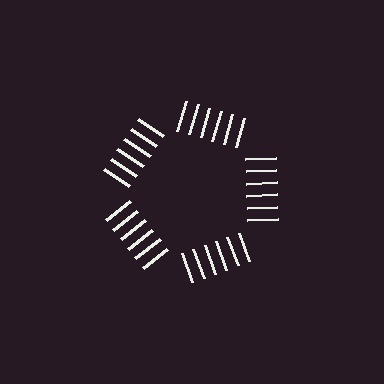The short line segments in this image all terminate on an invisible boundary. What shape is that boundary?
An illusory pentagon — the line segments terminate on its edges but no continuous stroke is drawn.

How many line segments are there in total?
30 — 6 along each of the 5 edges.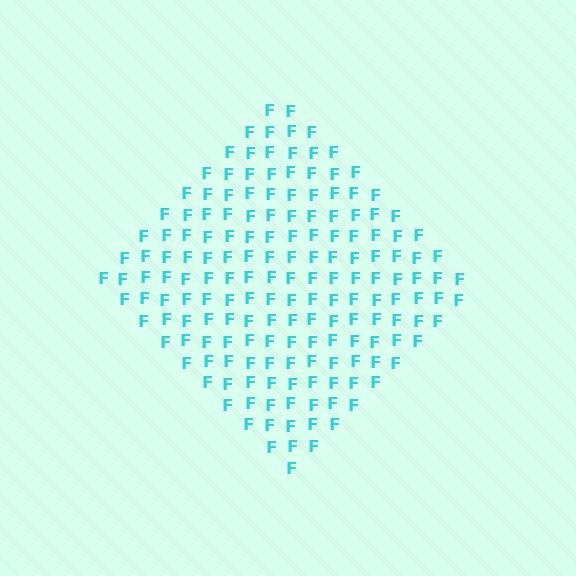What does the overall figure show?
The overall figure shows a diamond.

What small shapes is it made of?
It is made of small letter F's.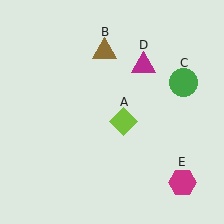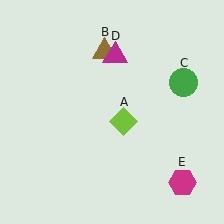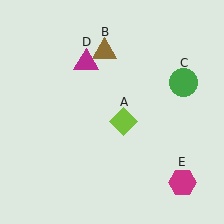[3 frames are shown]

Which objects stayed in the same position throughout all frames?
Lime diamond (object A) and brown triangle (object B) and green circle (object C) and magenta hexagon (object E) remained stationary.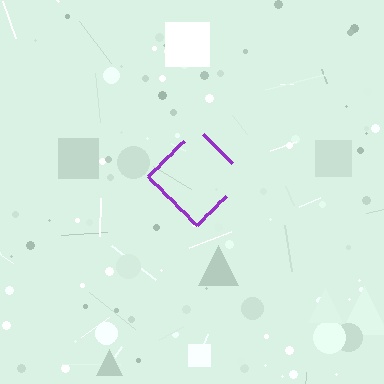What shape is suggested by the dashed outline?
The dashed outline suggests a diamond.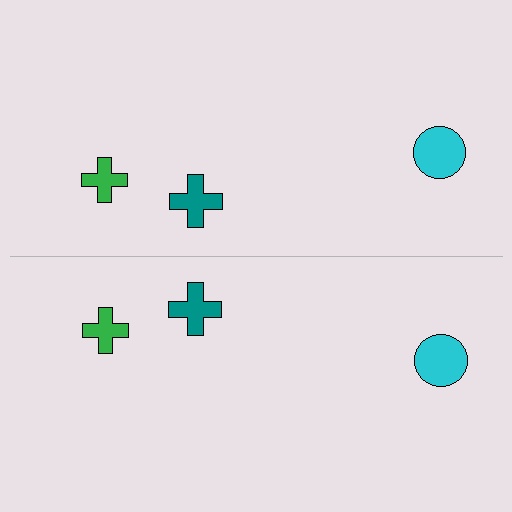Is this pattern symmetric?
Yes, this pattern has bilateral (reflection) symmetry.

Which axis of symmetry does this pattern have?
The pattern has a horizontal axis of symmetry running through the center of the image.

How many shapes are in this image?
There are 6 shapes in this image.